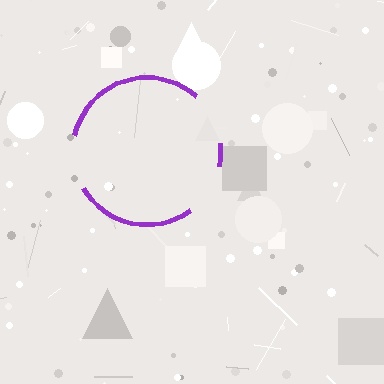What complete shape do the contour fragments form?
The contour fragments form a circle.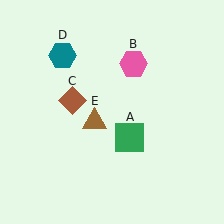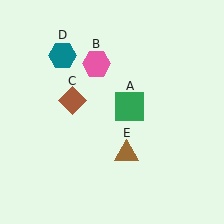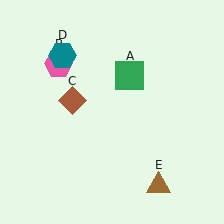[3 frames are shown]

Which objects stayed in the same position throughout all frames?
Brown diamond (object C) and teal hexagon (object D) remained stationary.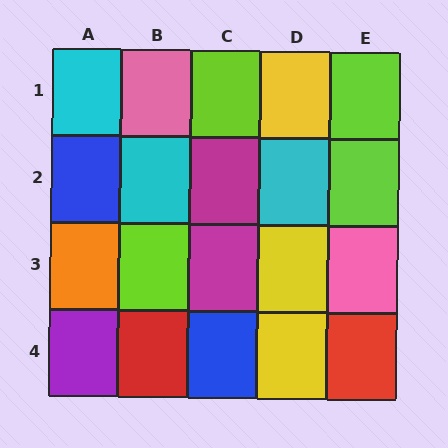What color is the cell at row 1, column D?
Yellow.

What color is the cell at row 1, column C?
Lime.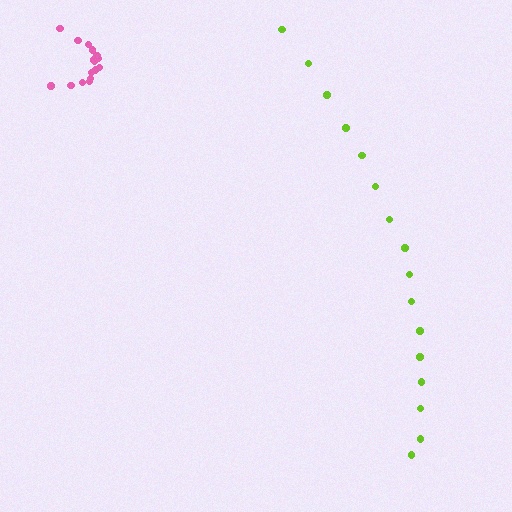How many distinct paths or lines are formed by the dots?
There are 2 distinct paths.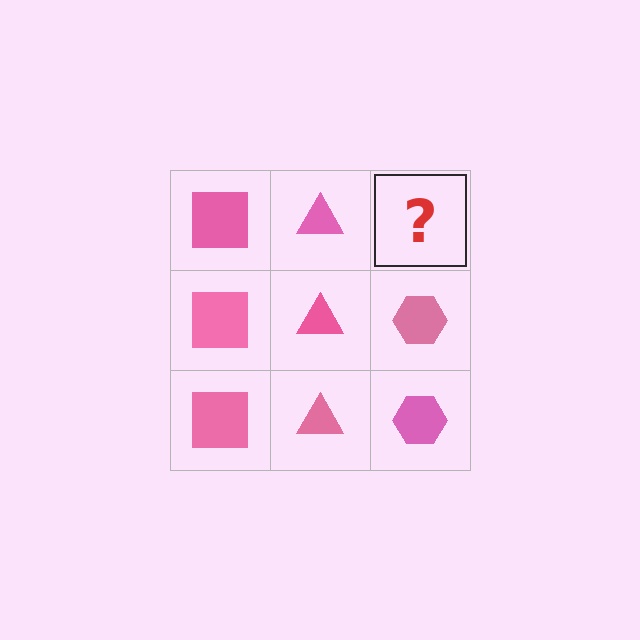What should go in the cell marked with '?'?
The missing cell should contain a pink hexagon.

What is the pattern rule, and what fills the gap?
The rule is that each column has a consistent shape. The gap should be filled with a pink hexagon.